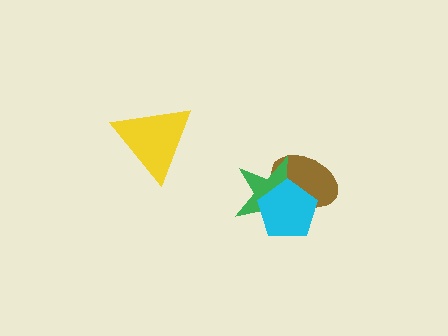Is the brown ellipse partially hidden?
Yes, it is partially covered by another shape.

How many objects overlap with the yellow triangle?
0 objects overlap with the yellow triangle.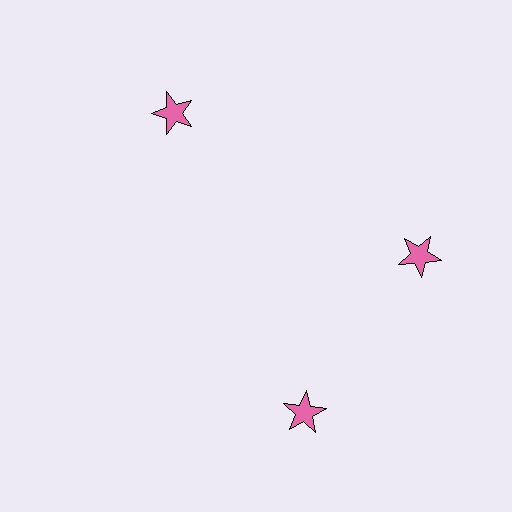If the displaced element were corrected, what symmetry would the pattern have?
It would have 3-fold rotational symmetry — the pattern would map onto itself every 120 degrees.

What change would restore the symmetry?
The symmetry would be restored by rotating it back into even spacing with its neighbors so that all 3 stars sit at equal angles and equal distance from the center.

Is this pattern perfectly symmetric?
No. The 3 pink stars are arranged in a ring, but one element near the 7 o'clock position is rotated out of alignment along the ring, breaking the 3-fold rotational symmetry.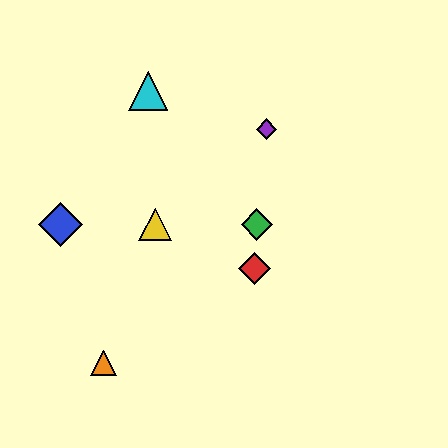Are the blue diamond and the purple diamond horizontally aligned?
No, the blue diamond is at y≈225 and the purple diamond is at y≈129.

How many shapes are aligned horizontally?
3 shapes (the blue diamond, the green diamond, the yellow triangle) are aligned horizontally.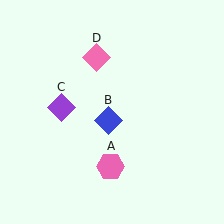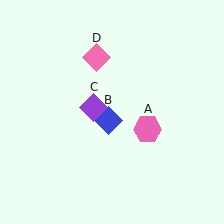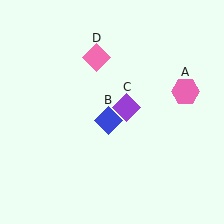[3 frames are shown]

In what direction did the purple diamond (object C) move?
The purple diamond (object C) moved right.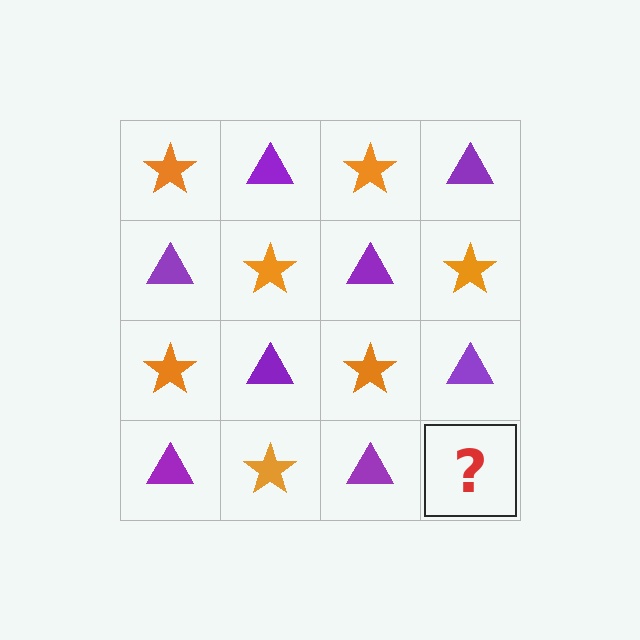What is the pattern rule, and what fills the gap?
The rule is that it alternates orange star and purple triangle in a checkerboard pattern. The gap should be filled with an orange star.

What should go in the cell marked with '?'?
The missing cell should contain an orange star.